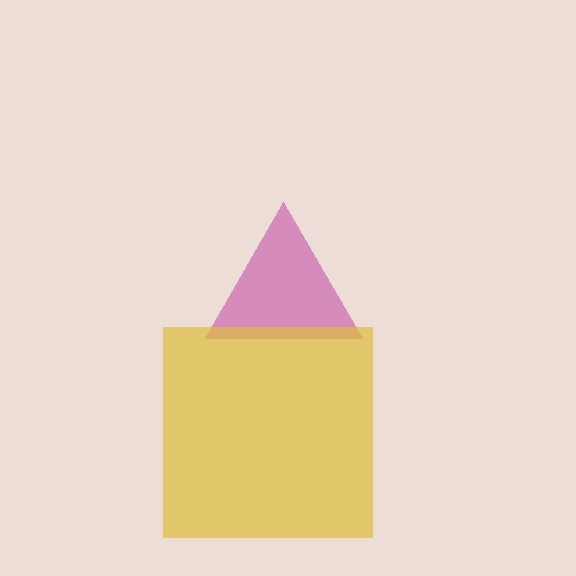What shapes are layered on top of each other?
The layered shapes are: a magenta triangle, a yellow square.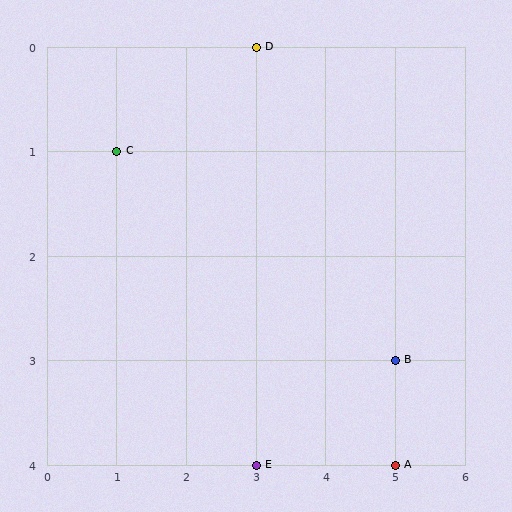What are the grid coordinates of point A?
Point A is at grid coordinates (5, 4).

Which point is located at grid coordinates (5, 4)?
Point A is at (5, 4).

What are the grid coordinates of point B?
Point B is at grid coordinates (5, 3).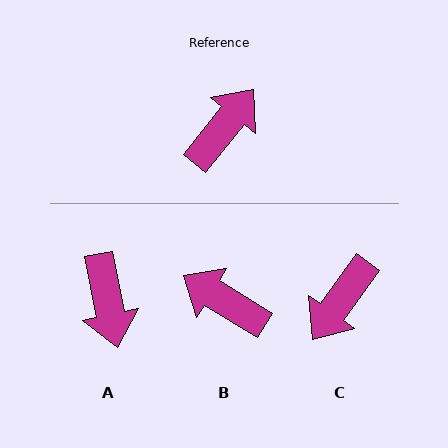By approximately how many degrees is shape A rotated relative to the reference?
Approximately 129 degrees clockwise.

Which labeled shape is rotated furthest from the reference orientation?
C, about 177 degrees away.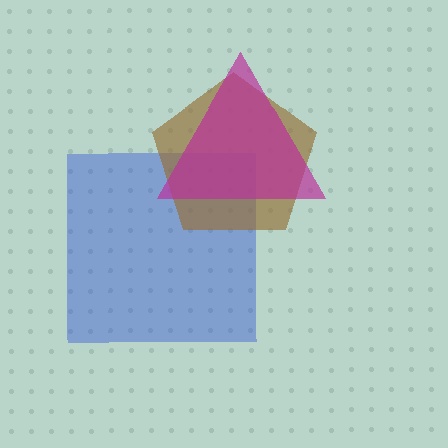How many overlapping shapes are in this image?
There are 3 overlapping shapes in the image.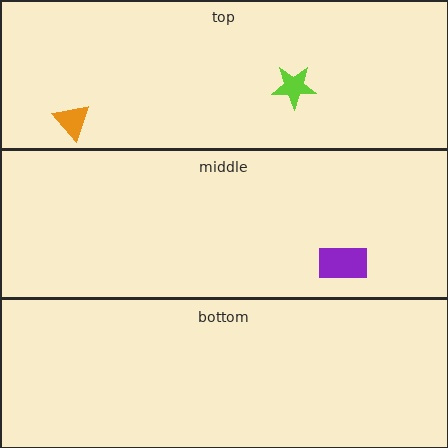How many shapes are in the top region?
2.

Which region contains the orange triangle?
The top region.